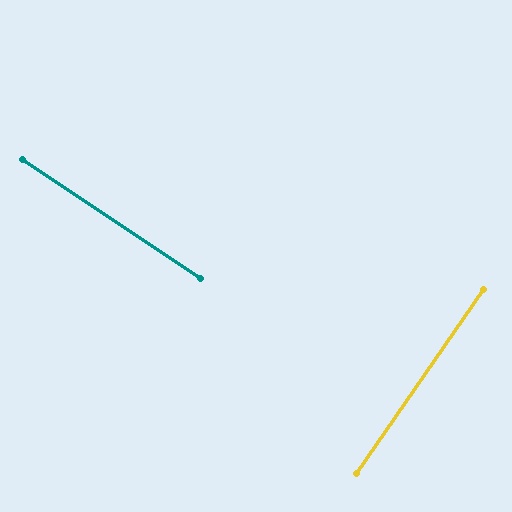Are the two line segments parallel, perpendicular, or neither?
Perpendicular — they meet at approximately 89°.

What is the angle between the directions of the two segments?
Approximately 89 degrees.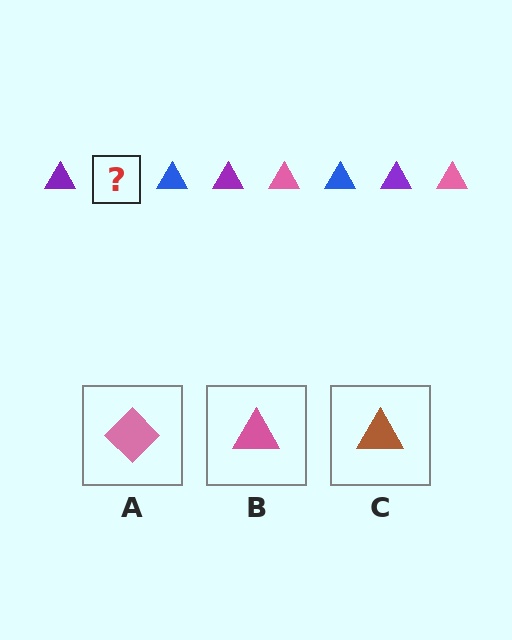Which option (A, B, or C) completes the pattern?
B.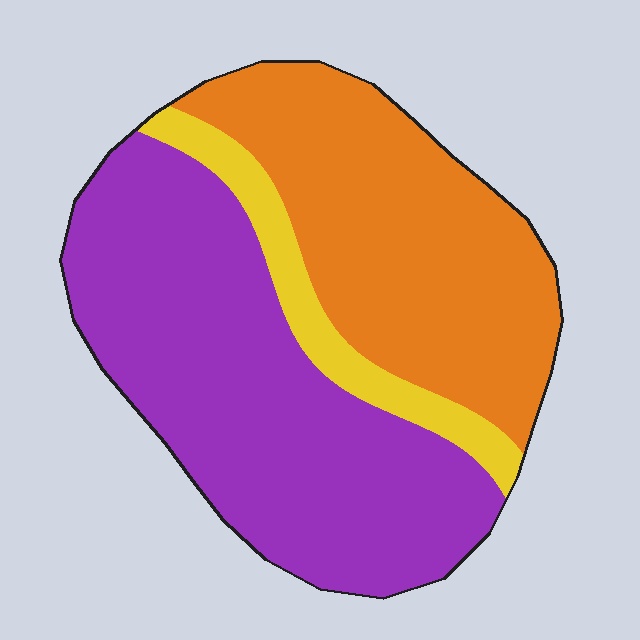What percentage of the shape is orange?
Orange takes up about three eighths (3/8) of the shape.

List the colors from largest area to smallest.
From largest to smallest: purple, orange, yellow.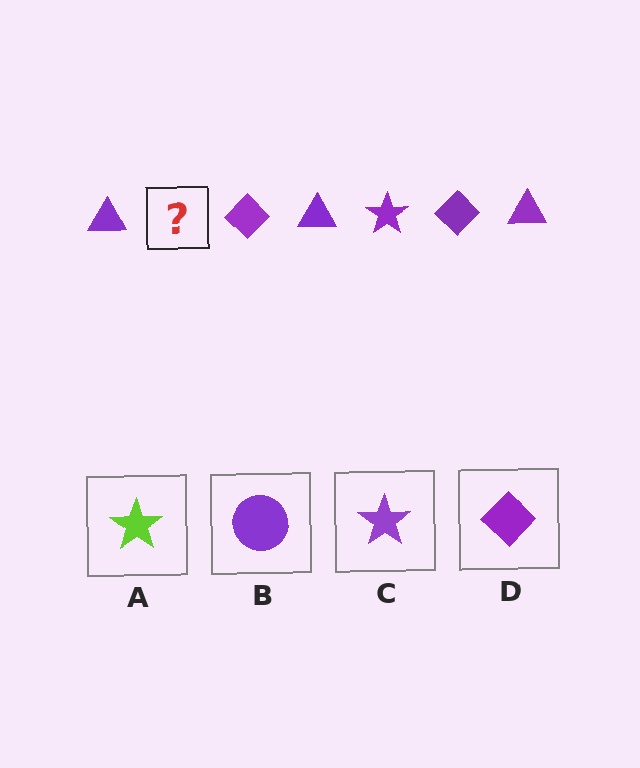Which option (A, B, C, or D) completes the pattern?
C.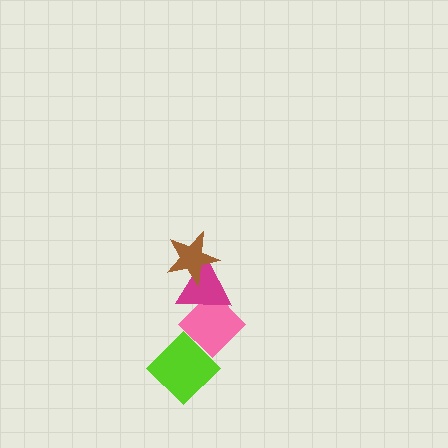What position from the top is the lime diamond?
The lime diamond is 4th from the top.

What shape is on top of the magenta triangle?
The brown star is on top of the magenta triangle.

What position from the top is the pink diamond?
The pink diamond is 3rd from the top.